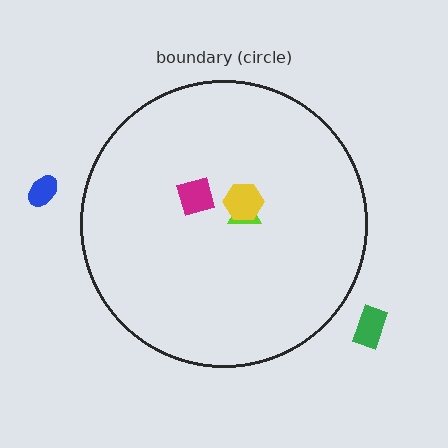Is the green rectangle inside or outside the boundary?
Outside.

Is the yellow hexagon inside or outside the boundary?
Inside.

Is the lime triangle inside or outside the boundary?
Inside.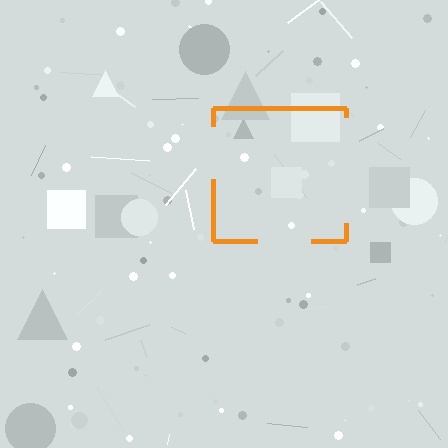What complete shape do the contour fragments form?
The contour fragments form a square.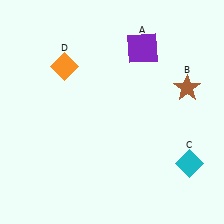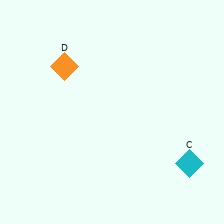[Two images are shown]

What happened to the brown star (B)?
The brown star (B) was removed in Image 2. It was in the top-right area of Image 1.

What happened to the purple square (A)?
The purple square (A) was removed in Image 2. It was in the top-right area of Image 1.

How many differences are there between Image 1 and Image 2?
There are 2 differences between the two images.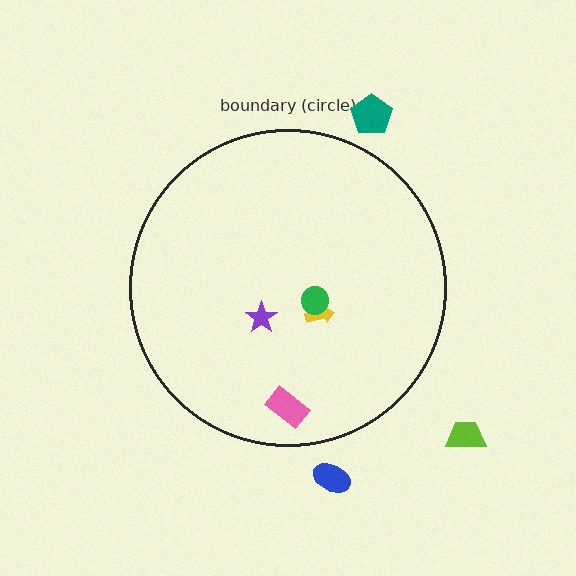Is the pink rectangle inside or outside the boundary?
Inside.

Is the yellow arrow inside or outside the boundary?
Inside.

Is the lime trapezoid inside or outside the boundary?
Outside.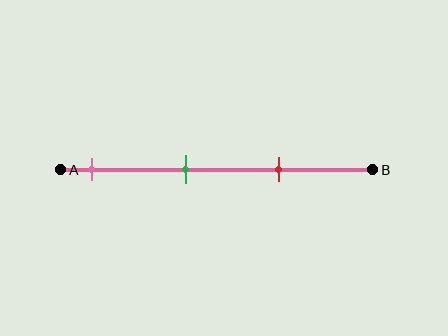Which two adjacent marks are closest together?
The green and red marks are the closest adjacent pair.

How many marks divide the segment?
There are 3 marks dividing the segment.